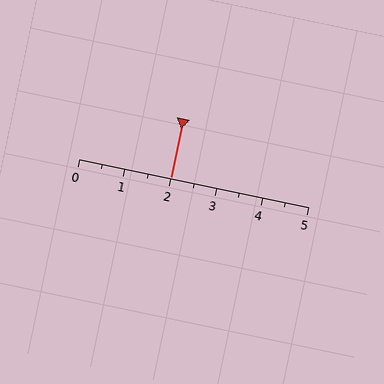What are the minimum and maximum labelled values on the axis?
The axis runs from 0 to 5.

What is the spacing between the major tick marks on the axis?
The major ticks are spaced 1 apart.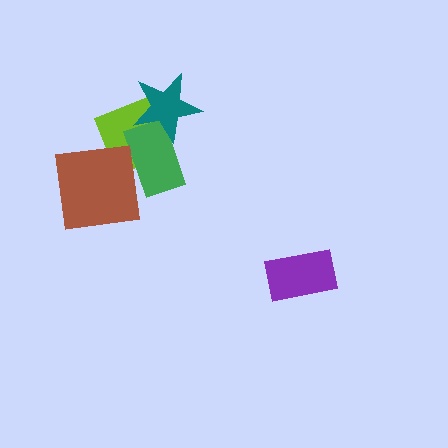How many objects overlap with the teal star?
2 objects overlap with the teal star.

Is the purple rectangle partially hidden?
No, no other shape covers it.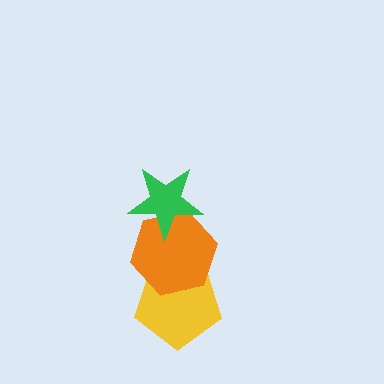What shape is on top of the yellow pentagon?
The orange hexagon is on top of the yellow pentagon.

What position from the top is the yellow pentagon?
The yellow pentagon is 3rd from the top.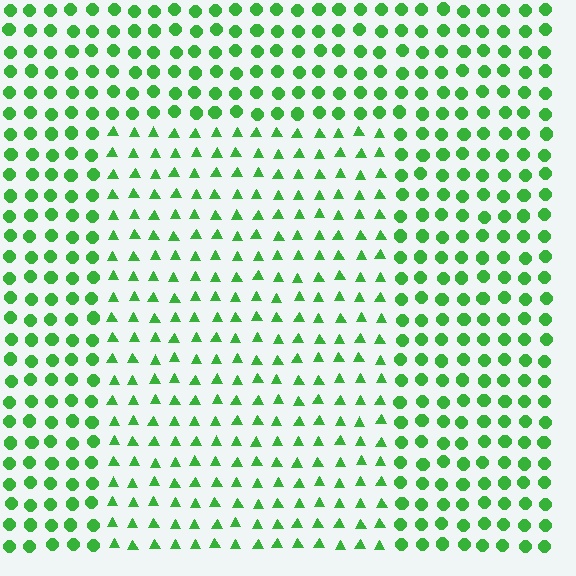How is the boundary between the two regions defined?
The boundary is defined by a change in element shape: triangles inside vs. circles outside. All elements share the same color and spacing.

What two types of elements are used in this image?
The image uses triangles inside the rectangle region and circles outside it.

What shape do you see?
I see a rectangle.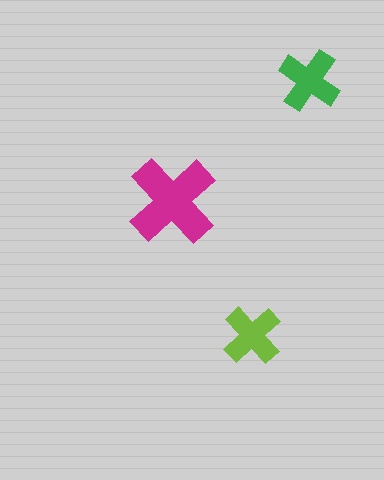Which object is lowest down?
The lime cross is bottommost.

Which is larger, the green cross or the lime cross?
The green one.